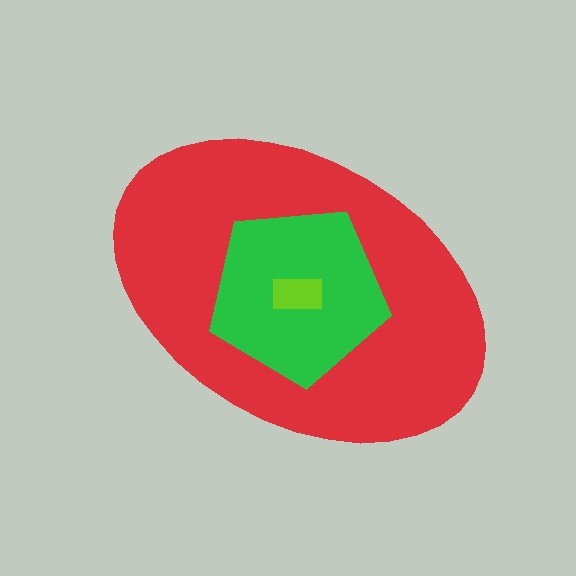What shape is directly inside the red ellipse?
The green pentagon.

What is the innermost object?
The lime rectangle.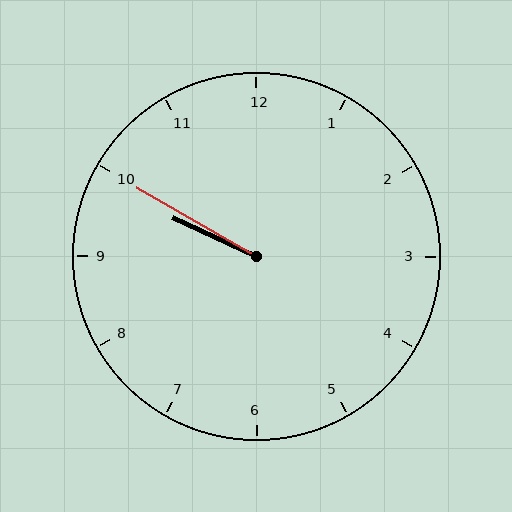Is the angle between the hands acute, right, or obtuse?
It is acute.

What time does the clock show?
9:50.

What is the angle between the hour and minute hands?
Approximately 5 degrees.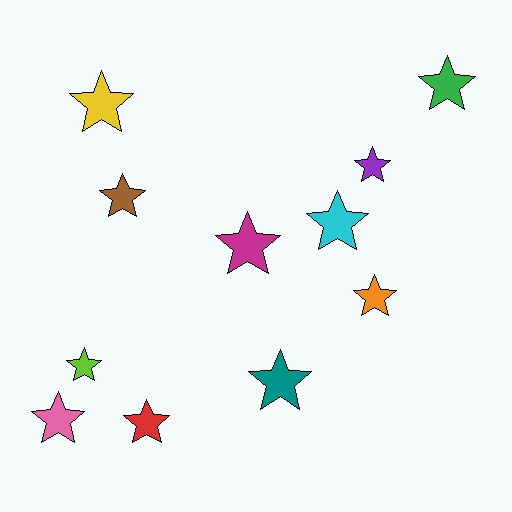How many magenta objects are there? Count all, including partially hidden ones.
There is 1 magenta object.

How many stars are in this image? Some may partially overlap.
There are 11 stars.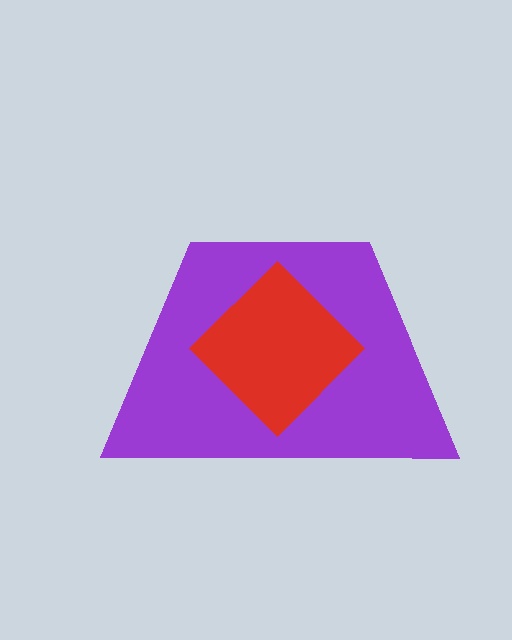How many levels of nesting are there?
2.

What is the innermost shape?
The red diamond.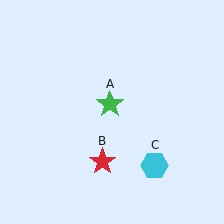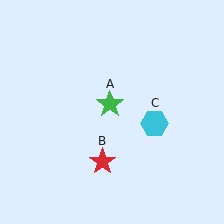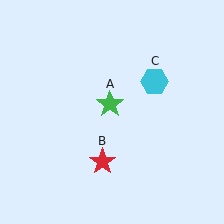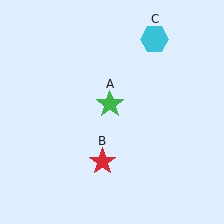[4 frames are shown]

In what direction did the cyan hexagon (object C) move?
The cyan hexagon (object C) moved up.